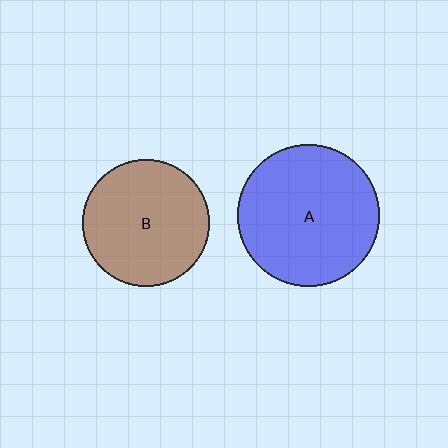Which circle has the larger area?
Circle A (blue).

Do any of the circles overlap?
No, none of the circles overlap.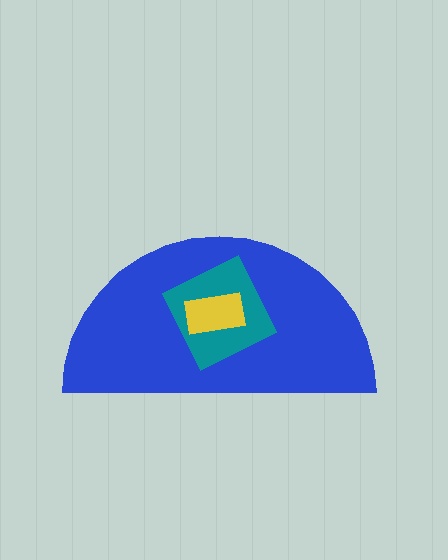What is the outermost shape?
The blue semicircle.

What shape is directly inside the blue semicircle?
The teal diamond.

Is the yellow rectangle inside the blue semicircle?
Yes.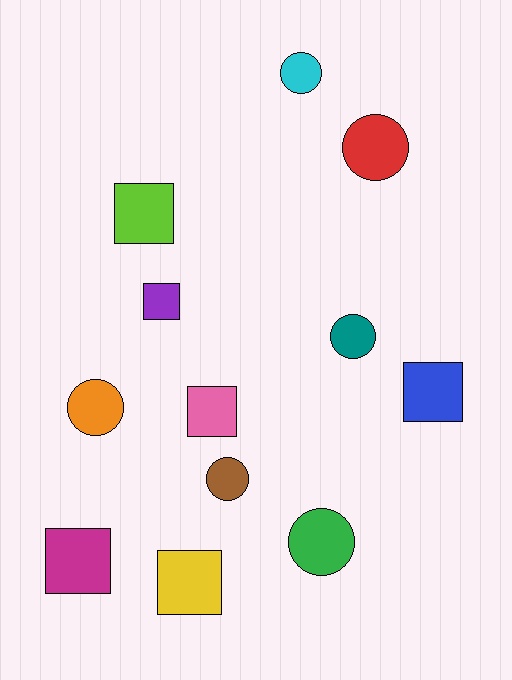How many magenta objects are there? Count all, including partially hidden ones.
There is 1 magenta object.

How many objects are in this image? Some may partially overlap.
There are 12 objects.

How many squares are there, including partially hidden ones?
There are 6 squares.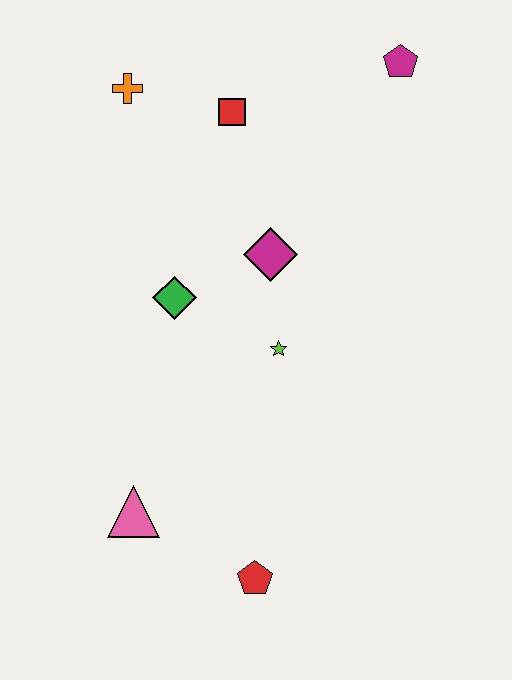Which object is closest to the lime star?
The magenta diamond is closest to the lime star.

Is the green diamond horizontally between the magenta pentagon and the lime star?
No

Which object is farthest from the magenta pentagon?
The red pentagon is farthest from the magenta pentagon.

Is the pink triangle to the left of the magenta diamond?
Yes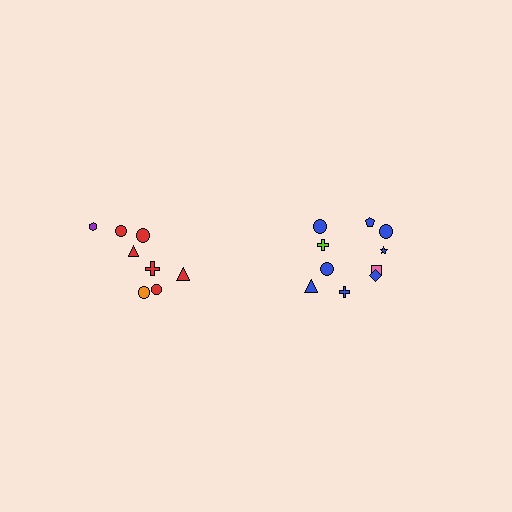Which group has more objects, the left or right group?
The right group.